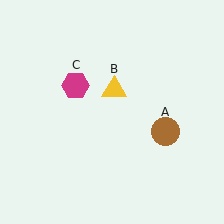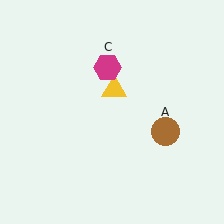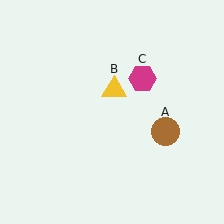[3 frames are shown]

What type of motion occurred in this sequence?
The magenta hexagon (object C) rotated clockwise around the center of the scene.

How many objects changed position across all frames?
1 object changed position: magenta hexagon (object C).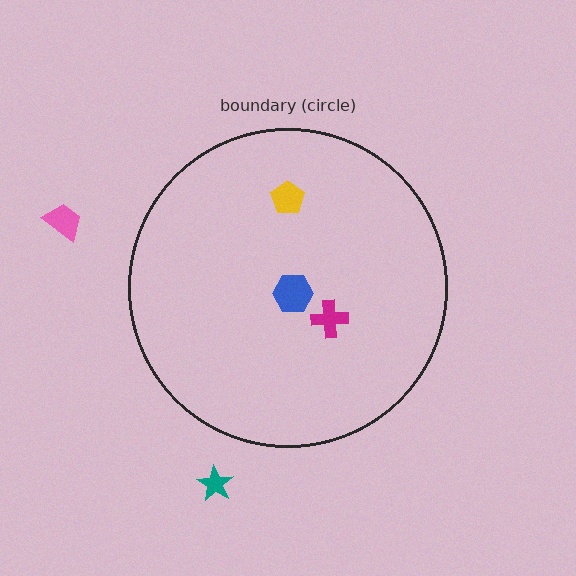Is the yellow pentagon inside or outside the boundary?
Inside.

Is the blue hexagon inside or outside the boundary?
Inside.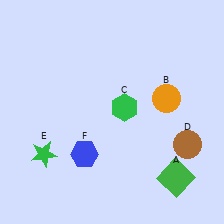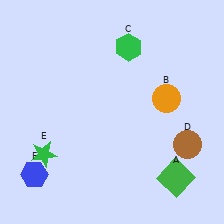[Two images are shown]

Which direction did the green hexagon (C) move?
The green hexagon (C) moved up.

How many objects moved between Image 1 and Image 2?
2 objects moved between the two images.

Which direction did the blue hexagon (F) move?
The blue hexagon (F) moved left.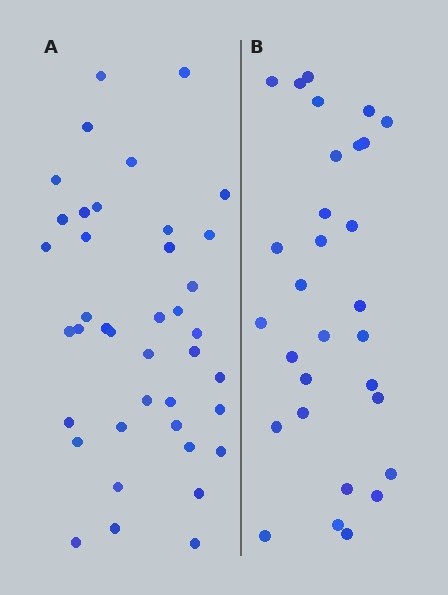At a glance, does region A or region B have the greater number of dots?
Region A (the left region) has more dots.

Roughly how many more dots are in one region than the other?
Region A has roughly 10 or so more dots than region B.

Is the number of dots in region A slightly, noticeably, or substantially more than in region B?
Region A has noticeably more, but not dramatically so. The ratio is roughly 1.3 to 1.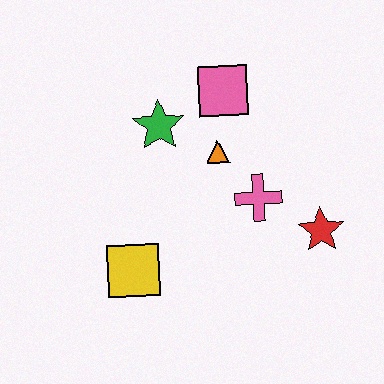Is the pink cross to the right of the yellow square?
Yes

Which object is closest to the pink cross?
The orange triangle is closest to the pink cross.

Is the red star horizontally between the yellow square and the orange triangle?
No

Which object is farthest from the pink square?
The yellow square is farthest from the pink square.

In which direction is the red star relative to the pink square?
The red star is below the pink square.